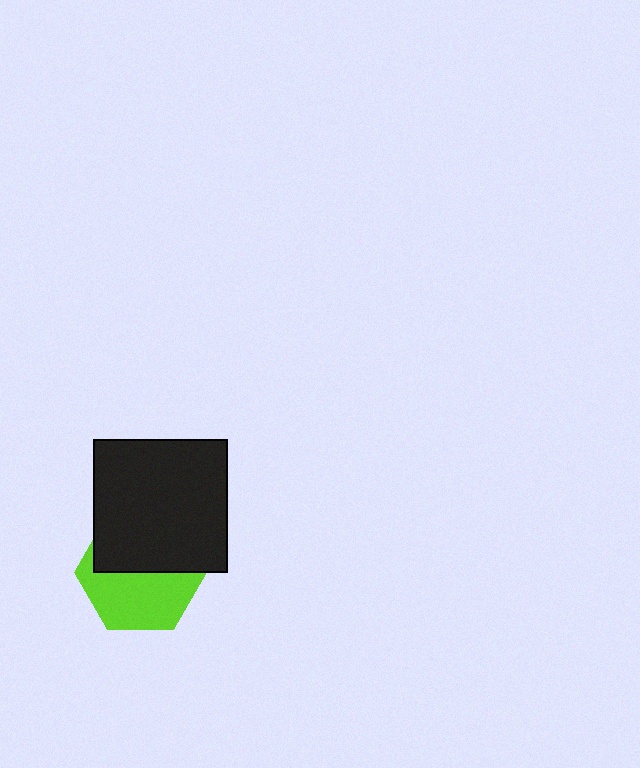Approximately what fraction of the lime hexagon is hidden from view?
Roughly 49% of the lime hexagon is hidden behind the black square.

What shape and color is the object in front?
The object in front is a black square.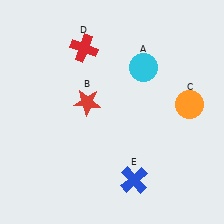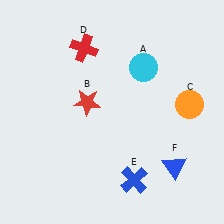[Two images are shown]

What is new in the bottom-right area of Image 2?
A blue triangle (F) was added in the bottom-right area of Image 2.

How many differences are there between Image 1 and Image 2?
There is 1 difference between the two images.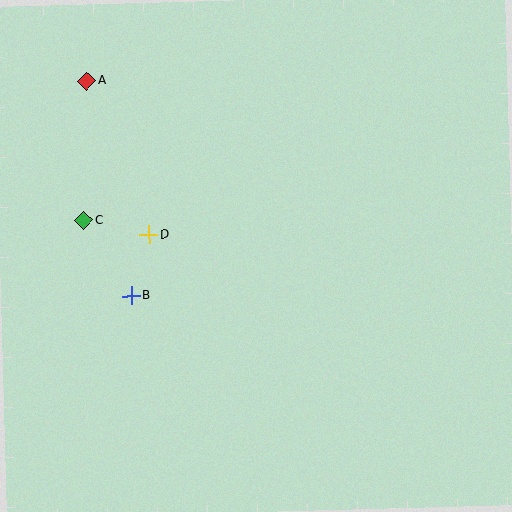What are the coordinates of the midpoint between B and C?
The midpoint between B and C is at (107, 258).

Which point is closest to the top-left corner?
Point A is closest to the top-left corner.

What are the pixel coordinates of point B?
Point B is at (131, 295).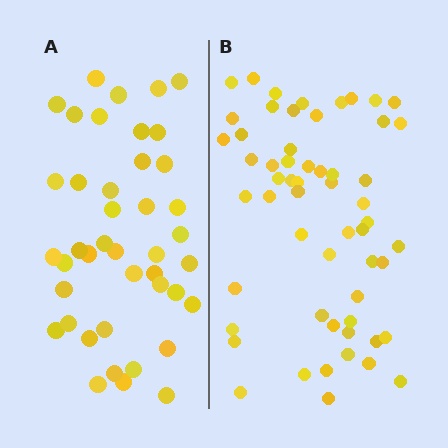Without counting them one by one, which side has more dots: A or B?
Region B (the right region) has more dots.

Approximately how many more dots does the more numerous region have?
Region B has approximately 15 more dots than region A.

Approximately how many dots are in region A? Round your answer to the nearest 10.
About 40 dots. (The exact count is 42, which rounds to 40.)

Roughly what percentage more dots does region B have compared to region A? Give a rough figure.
About 35% more.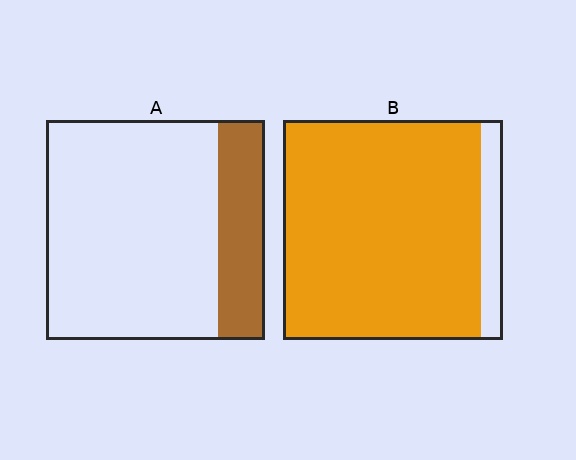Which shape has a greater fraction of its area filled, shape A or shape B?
Shape B.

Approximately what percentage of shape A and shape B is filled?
A is approximately 20% and B is approximately 90%.